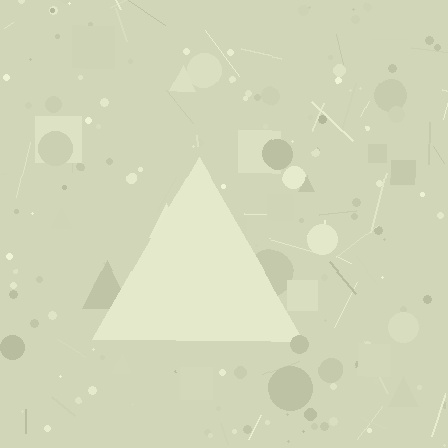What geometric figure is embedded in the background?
A triangle is embedded in the background.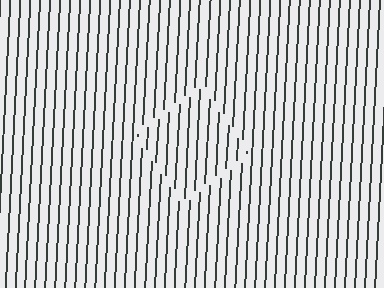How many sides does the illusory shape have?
4 sides — the line-ends trace a square.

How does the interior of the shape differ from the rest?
The interior of the shape contains the same grating, shifted by half a period — the contour is defined by the phase discontinuity where line-ends from the inner and outer gratings abut.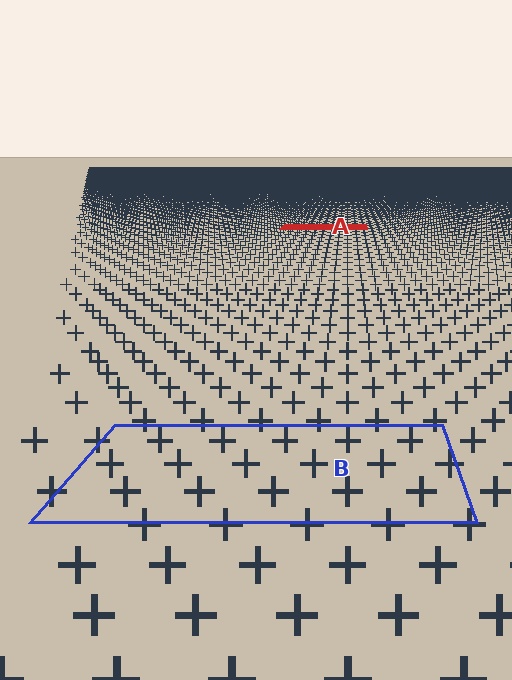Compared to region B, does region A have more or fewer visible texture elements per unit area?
Region A has more texture elements per unit area — they are packed more densely because it is farther away.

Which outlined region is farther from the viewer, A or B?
Region A is farther from the viewer — the texture elements inside it appear smaller and more densely packed.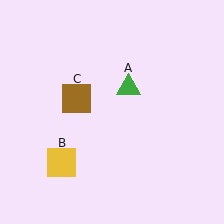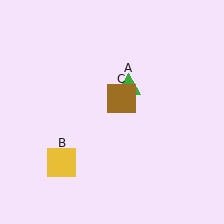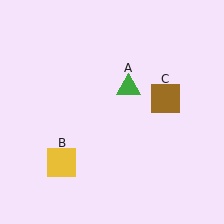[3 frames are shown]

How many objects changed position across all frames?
1 object changed position: brown square (object C).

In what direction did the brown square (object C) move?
The brown square (object C) moved right.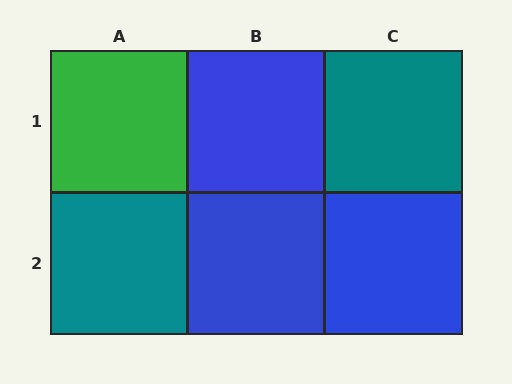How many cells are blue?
3 cells are blue.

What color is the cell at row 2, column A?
Teal.